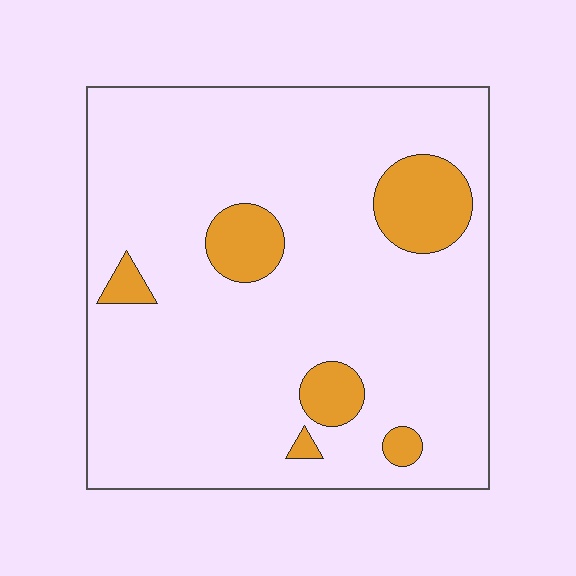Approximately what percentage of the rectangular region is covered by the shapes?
Approximately 10%.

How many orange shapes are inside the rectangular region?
6.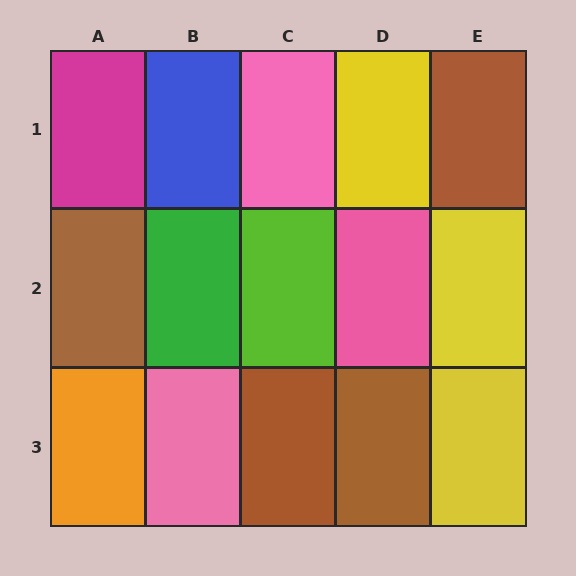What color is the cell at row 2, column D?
Pink.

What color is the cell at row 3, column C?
Brown.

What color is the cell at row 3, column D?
Brown.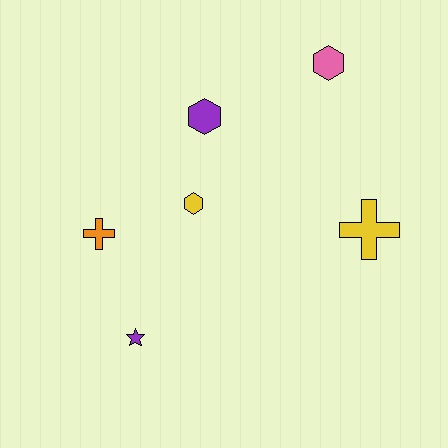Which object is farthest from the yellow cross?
The orange cross is farthest from the yellow cross.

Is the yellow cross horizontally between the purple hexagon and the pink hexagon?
No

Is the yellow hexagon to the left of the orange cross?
No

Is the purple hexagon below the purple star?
No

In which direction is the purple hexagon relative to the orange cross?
The purple hexagon is above the orange cross.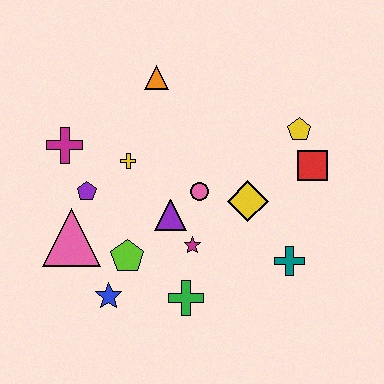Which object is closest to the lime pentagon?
The blue star is closest to the lime pentagon.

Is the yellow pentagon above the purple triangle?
Yes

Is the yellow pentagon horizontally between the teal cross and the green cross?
No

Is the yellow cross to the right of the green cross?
No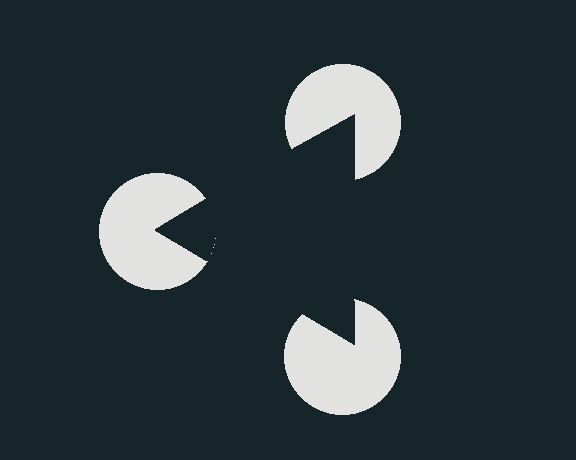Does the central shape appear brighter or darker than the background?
It typically appears slightly darker than the background, even though no actual brightness change is drawn.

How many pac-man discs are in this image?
There are 3 — one at each vertex of the illusory triangle.